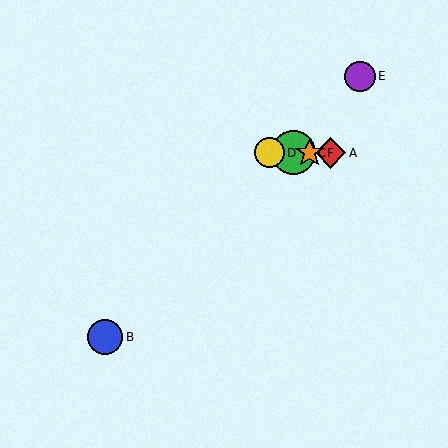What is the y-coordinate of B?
Object B is at y≈337.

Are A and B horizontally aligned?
No, A is at y≈153 and B is at y≈337.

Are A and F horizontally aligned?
Yes, both are at y≈153.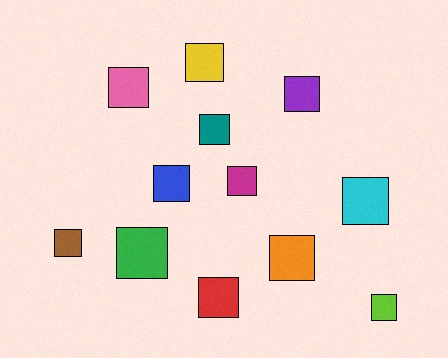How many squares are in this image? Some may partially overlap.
There are 12 squares.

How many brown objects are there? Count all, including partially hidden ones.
There is 1 brown object.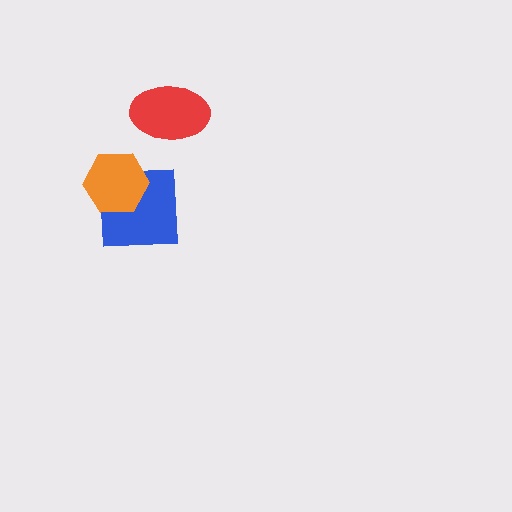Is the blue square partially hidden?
Yes, it is partially covered by another shape.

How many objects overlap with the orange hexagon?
1 object overlaps with the orange hexagon.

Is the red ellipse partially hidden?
No, no other shape covers it.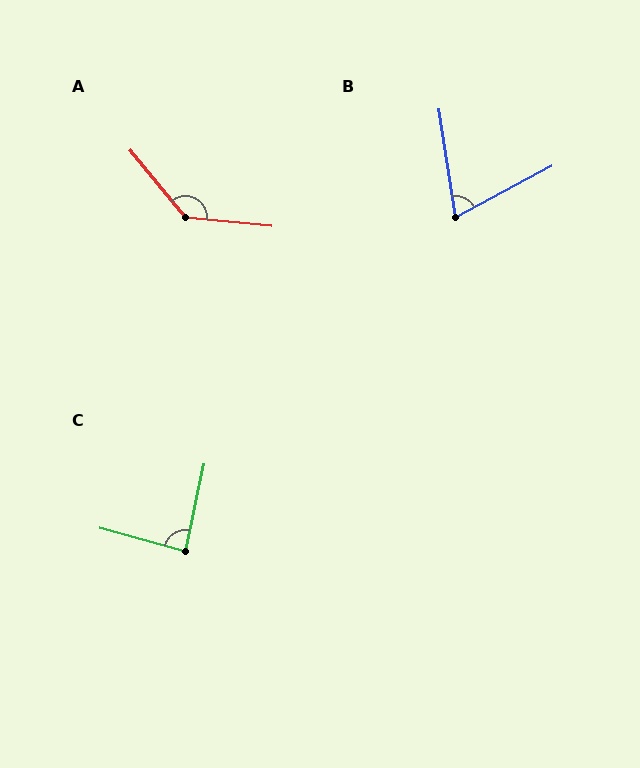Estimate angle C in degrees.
Approximately 86 degrees.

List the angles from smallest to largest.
B (71°), C (86°), A (135°).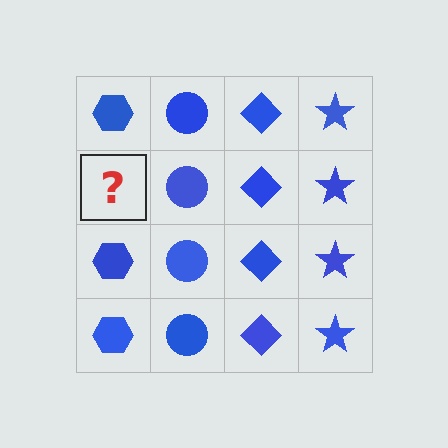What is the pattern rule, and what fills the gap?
The rule is that each column has a consistent shape. The gap should be filled with a blue hexagon.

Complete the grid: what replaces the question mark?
The question mark should be replaced with a blue hexagon.